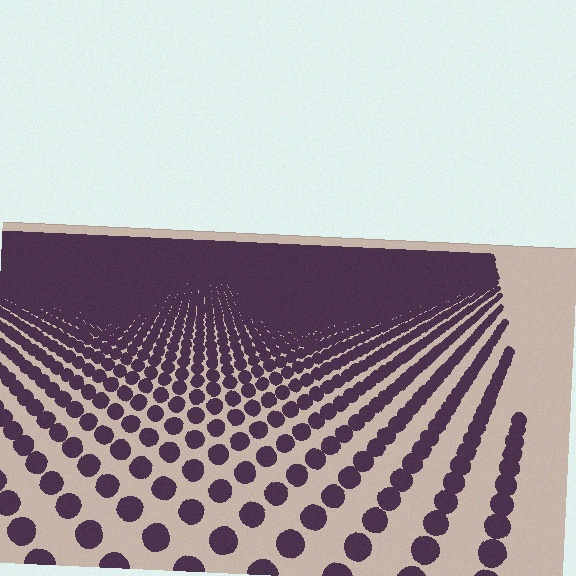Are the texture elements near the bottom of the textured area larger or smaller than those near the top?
Larger. Near the bottom, elements are closer to the viewer and appear at a bigger on-screen size.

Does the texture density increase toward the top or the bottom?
Density increases toward the top.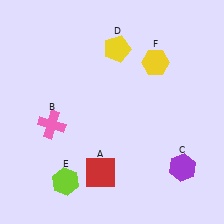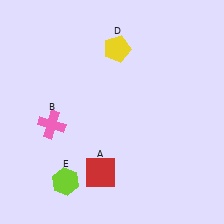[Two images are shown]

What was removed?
The yellow hexagon (F), the purple hexagon (C) were removed in Image 2.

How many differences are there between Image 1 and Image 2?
There are 2 differences between the two images.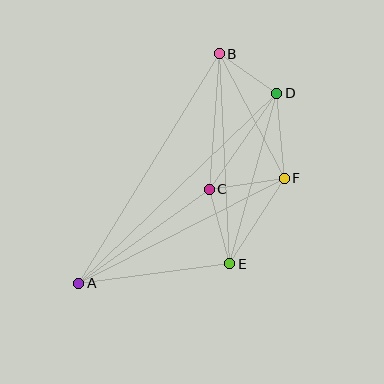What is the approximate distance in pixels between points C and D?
The distance between C and D is approximately 118 pixels.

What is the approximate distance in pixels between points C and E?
The distance between C and E is approximately 77 pixels.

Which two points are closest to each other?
Points B and D are closest to each other.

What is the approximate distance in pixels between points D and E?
The distance between D and E is approximately 177 pixels.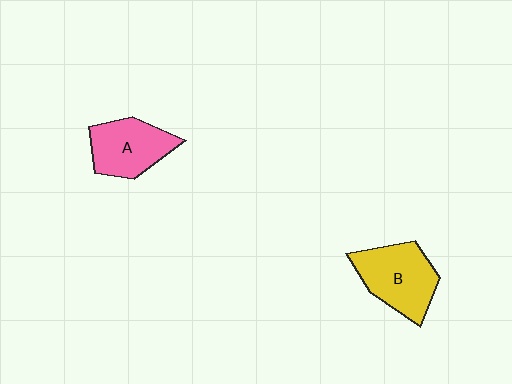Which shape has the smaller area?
Shape A (pink).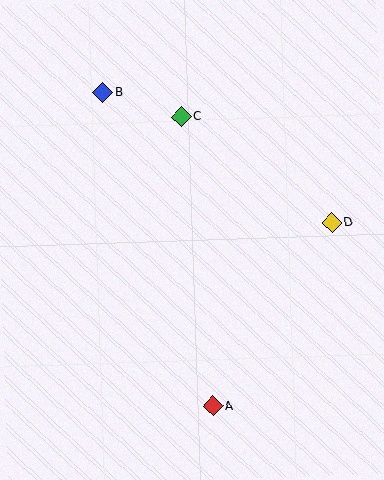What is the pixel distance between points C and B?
The distance between C and B is 82 pixels.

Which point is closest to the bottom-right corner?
Point A is closest to the bottom-right corner.